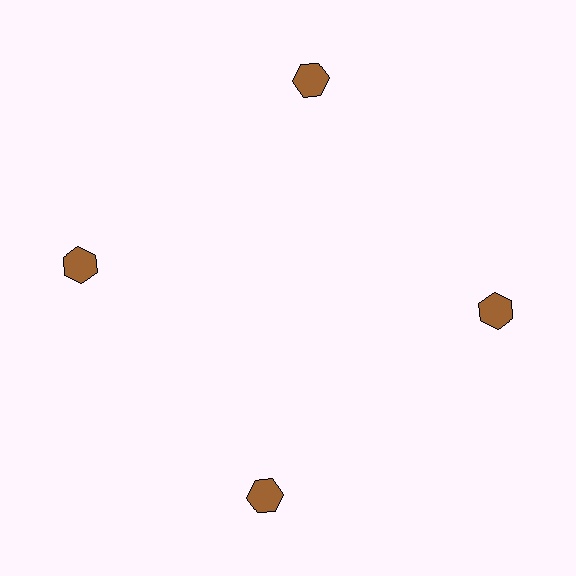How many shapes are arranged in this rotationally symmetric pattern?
There are 4 shapes, arranged in 4 groups of 1.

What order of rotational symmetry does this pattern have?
This pattern has 4-fold rotational symmetry.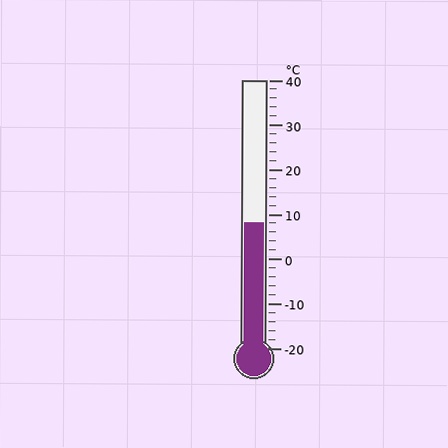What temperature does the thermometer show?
The thermometer shows approximately 8°C.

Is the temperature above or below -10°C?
The temperature is above -10°C.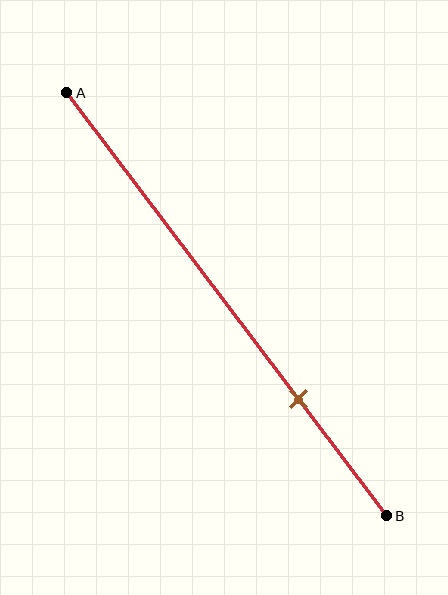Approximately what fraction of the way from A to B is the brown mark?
The brown mark is approximately 75% of the way from A to B.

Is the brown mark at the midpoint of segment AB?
No, the mark is at about 75% from A, not at the 50% midpoint.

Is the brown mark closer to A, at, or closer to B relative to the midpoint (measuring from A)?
The brown mark is closer to point B than the midpoint of segment AB.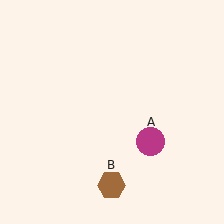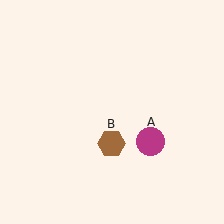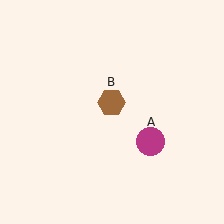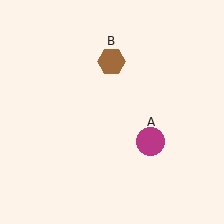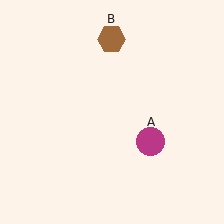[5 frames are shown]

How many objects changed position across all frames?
1 object changed position: brown hexagon (object B).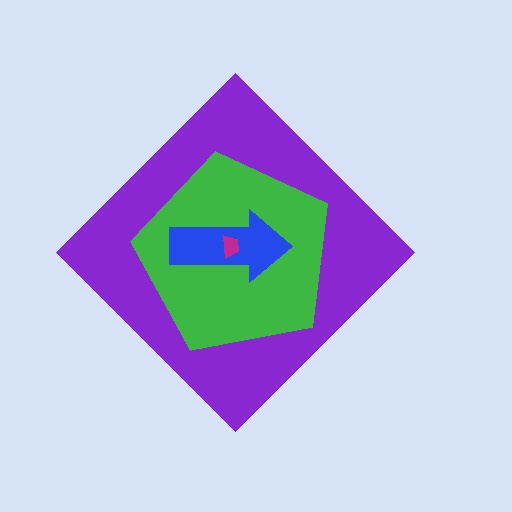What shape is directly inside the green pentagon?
The blue arrow.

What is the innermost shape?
The magenta trapezoid.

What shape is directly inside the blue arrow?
The magenta trapezoid.